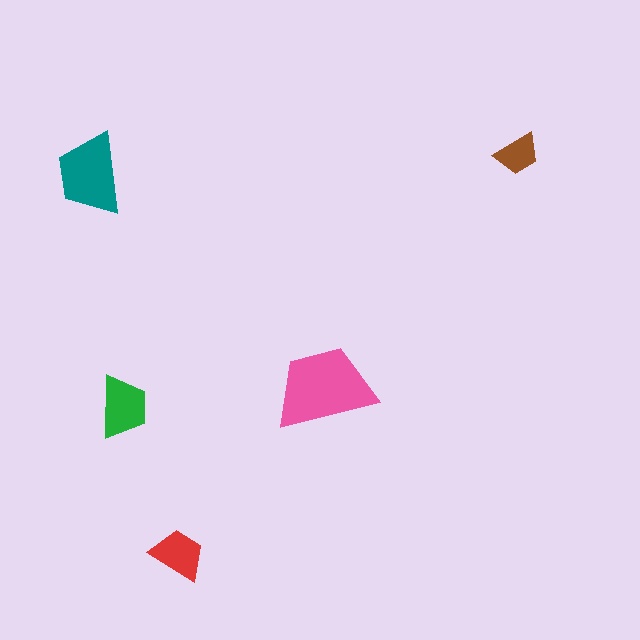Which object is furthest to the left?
The teal trapezoid is leftmost.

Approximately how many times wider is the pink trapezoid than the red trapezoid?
About 2 times wider.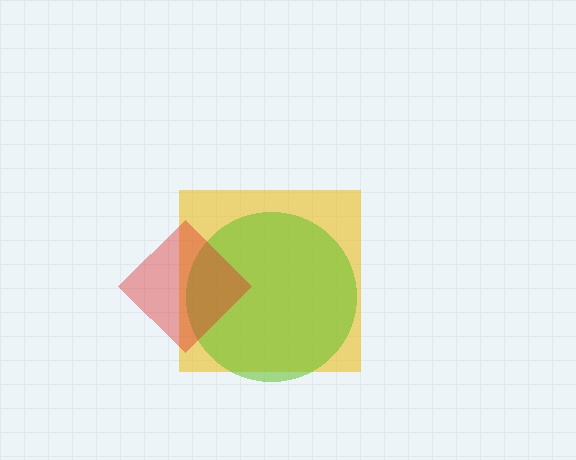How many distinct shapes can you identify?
There are 3 distinct shapes: a yellow square, a lime circle, a red diamond.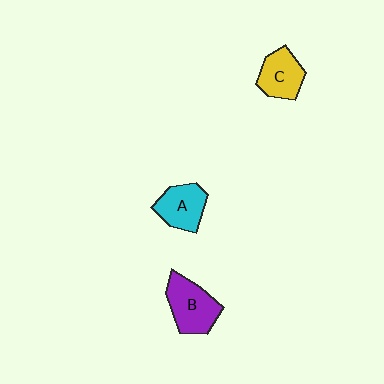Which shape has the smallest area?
Shape C (yellow).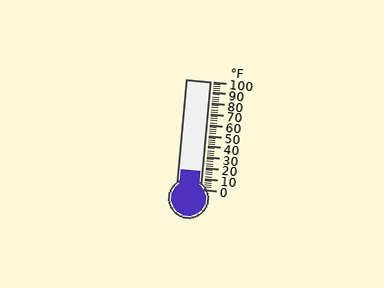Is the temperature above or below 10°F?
The temperature is above 10°F.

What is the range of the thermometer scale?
The thermometer scale ranges from 0°F to 100°F.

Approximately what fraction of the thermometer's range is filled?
The thermometer is filled to approximately 15% of its range.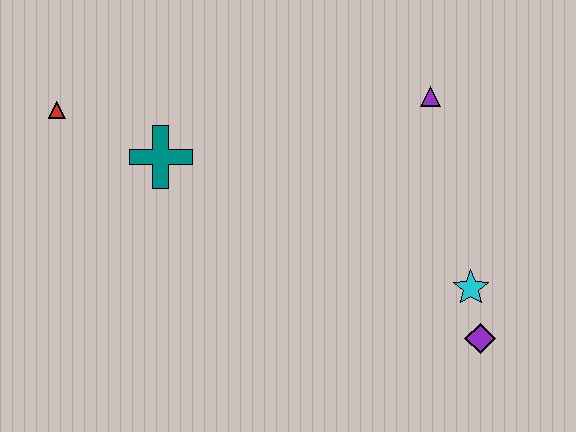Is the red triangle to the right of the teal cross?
No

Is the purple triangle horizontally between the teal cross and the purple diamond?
Yes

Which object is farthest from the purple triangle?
The red triangle is farthest from the purple triangle.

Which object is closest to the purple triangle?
The cyan star is closest to the purple triangle.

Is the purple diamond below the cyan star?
Yes